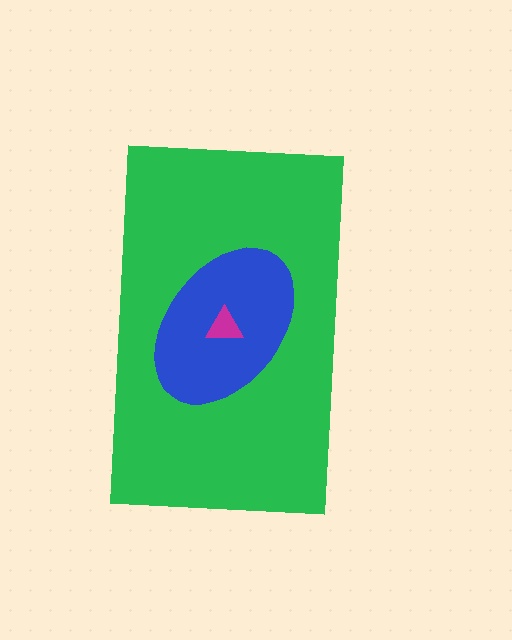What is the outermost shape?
The green rectangle.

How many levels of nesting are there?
3.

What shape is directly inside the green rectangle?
The blue ellipse.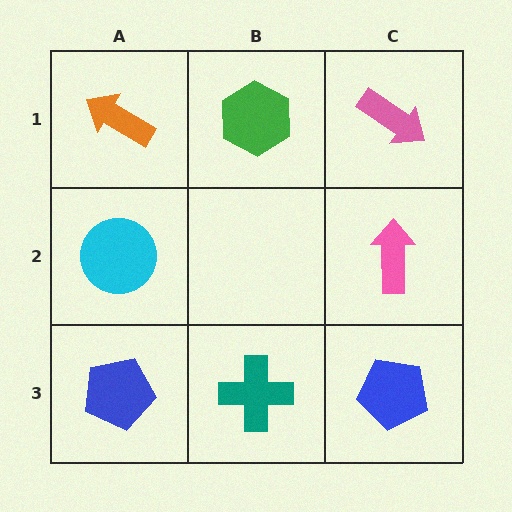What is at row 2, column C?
A pink arrow.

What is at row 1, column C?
A pink arrow.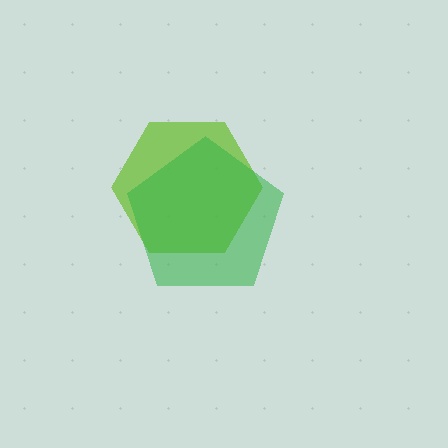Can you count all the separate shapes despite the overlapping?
Yes, there are 2 separate shapes.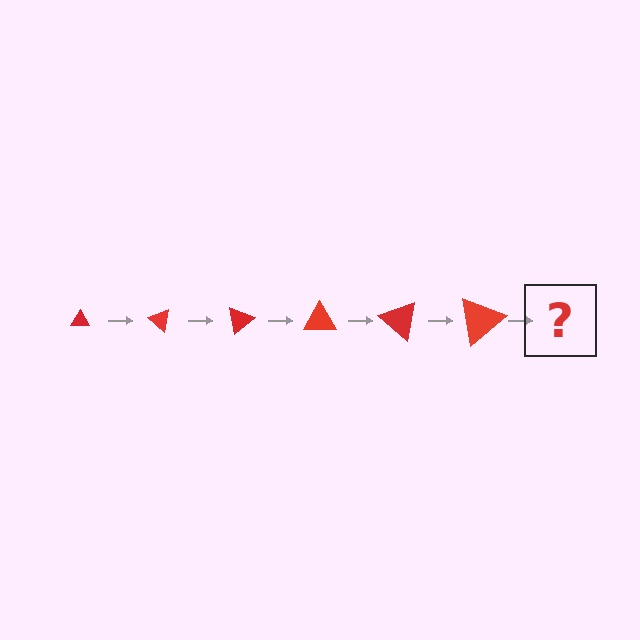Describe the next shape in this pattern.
It should be a triangle, larger than the previous one and rotated 240 degrees from the start.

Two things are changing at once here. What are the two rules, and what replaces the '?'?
The two rules are that the triangle grows larger each step and it rotates 40 degrees each step. The '?' should be a triangle, larger than the previous one and rotated 240 degrees from the start.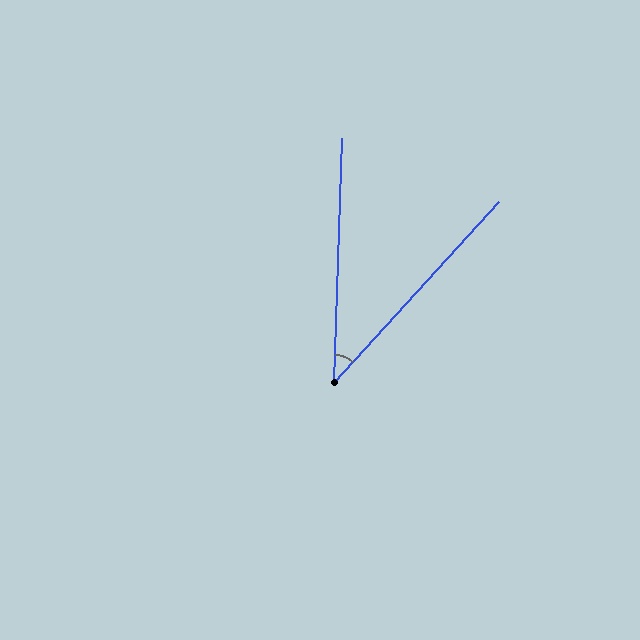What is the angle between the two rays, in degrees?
Approximately 41 degrees.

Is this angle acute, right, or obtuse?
It is acute.